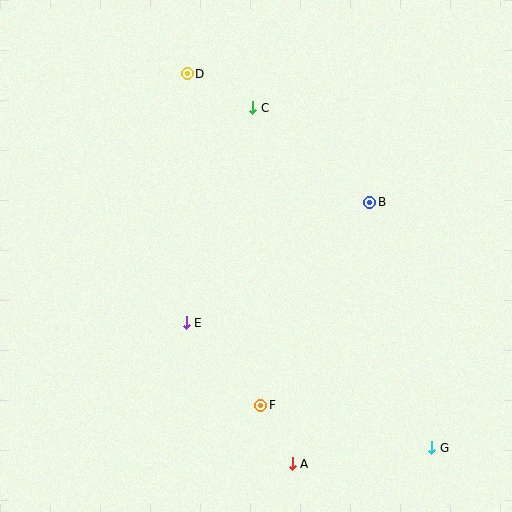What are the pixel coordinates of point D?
Point D is at (187, 74).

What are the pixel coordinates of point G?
Point G is at (432, 448).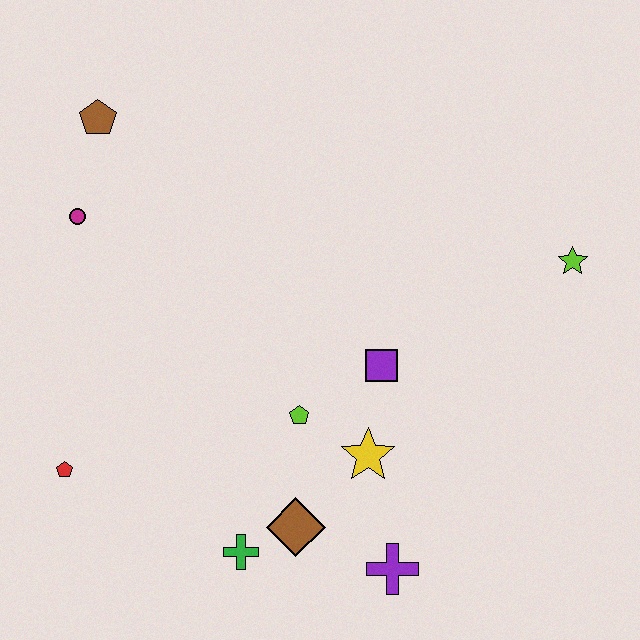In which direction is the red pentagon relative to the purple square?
The red pentagon is to the left of the purple square.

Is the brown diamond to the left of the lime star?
Yes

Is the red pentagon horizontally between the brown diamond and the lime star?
No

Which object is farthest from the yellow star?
The brown pentagon is farthest from the yellow star.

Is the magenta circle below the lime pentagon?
No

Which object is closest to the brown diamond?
The green cross is closest to the brown diamond.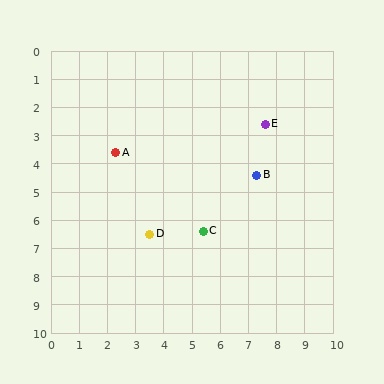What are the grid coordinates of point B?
Point B is at approximately (7.3, 4.4).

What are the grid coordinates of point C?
Point C is at approximately (5.4, 6.4).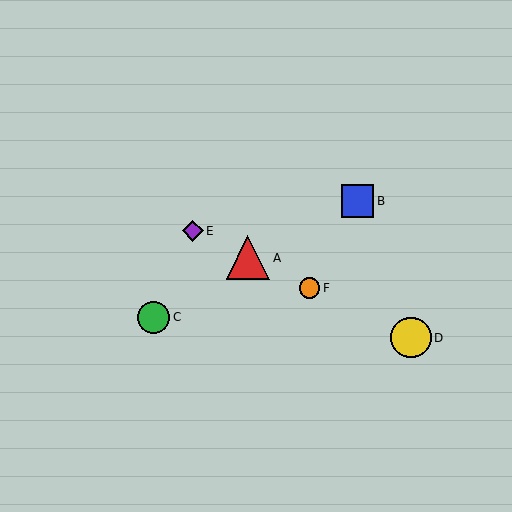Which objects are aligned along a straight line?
Objects A, D, E, F are aligned along a straight line.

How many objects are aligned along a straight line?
4 objects (A, D, E, F) are aligned along a straight line.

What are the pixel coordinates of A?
Object A is at (248, 258).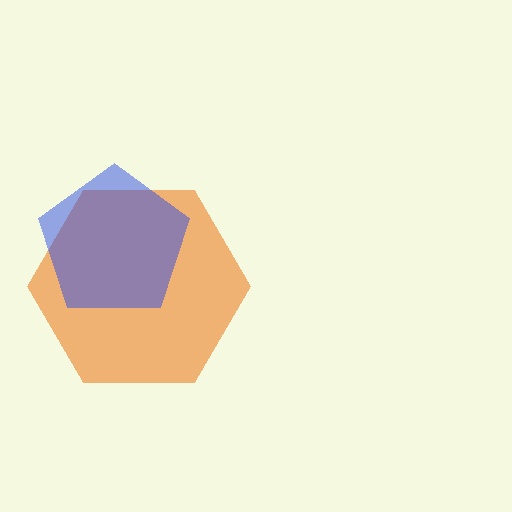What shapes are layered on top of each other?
The layered shapes are: an orange hexagon, a blue pentagon.